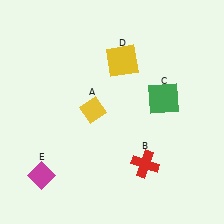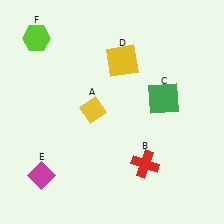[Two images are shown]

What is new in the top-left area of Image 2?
A lime hexagon (F) was added in the top-left area of Image 2.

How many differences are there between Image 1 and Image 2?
There is 1 difference between the two images.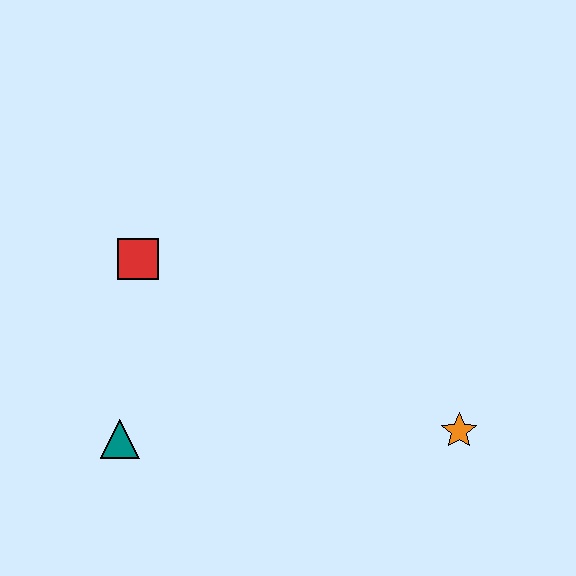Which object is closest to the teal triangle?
The red square is closest to the teal triangle.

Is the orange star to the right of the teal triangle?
Yes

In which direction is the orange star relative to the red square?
The orange star is to the right of the red square.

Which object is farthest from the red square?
The orange star is farthest from the red square.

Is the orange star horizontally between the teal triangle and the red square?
No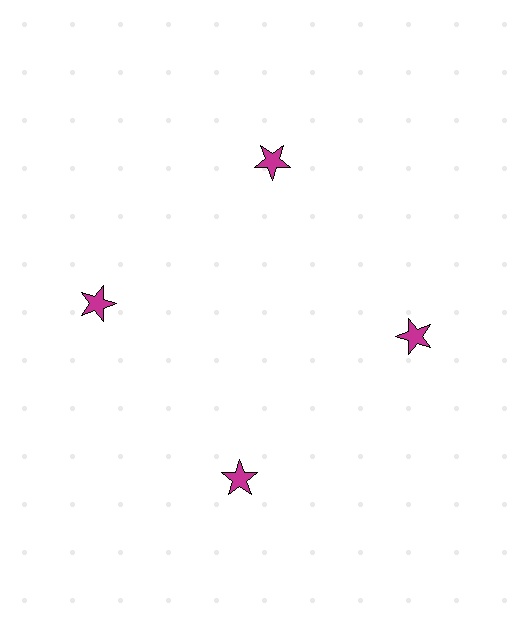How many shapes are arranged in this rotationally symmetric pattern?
There are 4 shapes, arranged in 4 groups of 1.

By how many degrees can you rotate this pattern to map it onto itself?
The pattern maps onto itself every 90 degrees of rotation.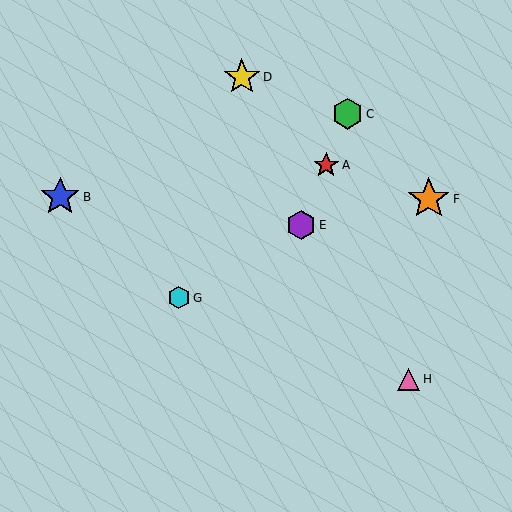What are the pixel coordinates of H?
Object H is at (409, 379).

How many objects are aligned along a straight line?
3 objects (A, C, E) are aligned along a straight line.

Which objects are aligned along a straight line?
Objects A, C, E are aligned along a straight line.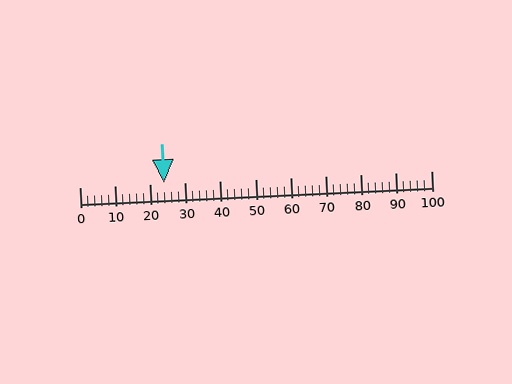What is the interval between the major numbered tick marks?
The major tick marks are spaced 10 units apart.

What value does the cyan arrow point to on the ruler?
The cyan arrow points to approximately 24.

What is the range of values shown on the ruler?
The ruler shows values from 0 to 100.